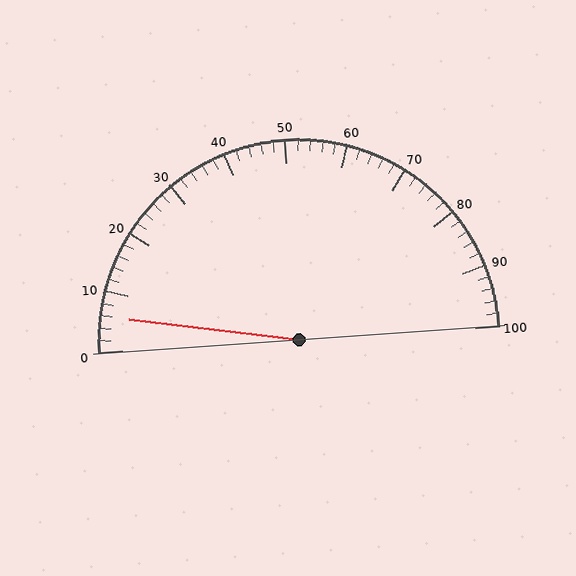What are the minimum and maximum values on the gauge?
The gauge ranges from 0 to 100.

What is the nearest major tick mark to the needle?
The nearest major tick mark is 10.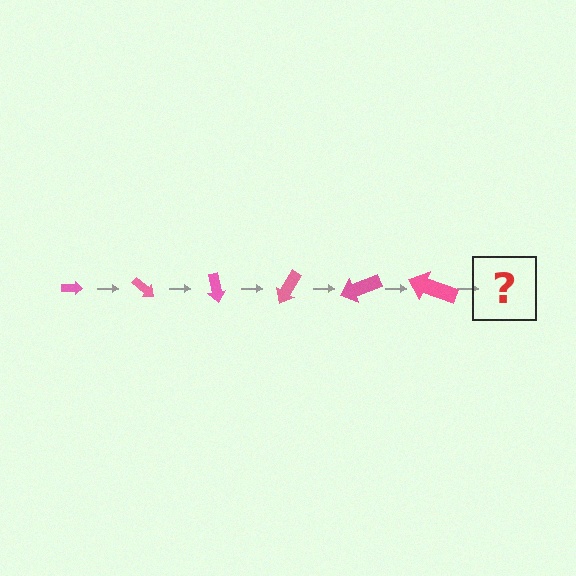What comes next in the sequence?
The next element should be an arrow, larger than the previous one and rotated 240 degrees from the start.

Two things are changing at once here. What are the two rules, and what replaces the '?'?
The two rules are that the arrow grows larger each step and it rotates 40 degrees each step. The '?' should be an arrow, larger than the previous one and rotated 240 degrees from the start.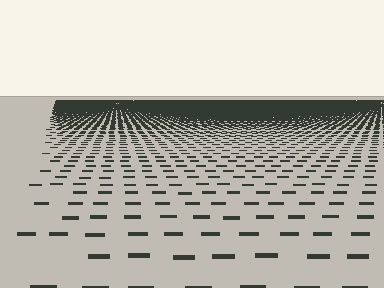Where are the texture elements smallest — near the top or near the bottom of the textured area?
Near the top.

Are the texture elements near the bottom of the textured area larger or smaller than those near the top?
Larger. Near the bottom, elements are closer to the viewer and appear at a bigger on-screen size.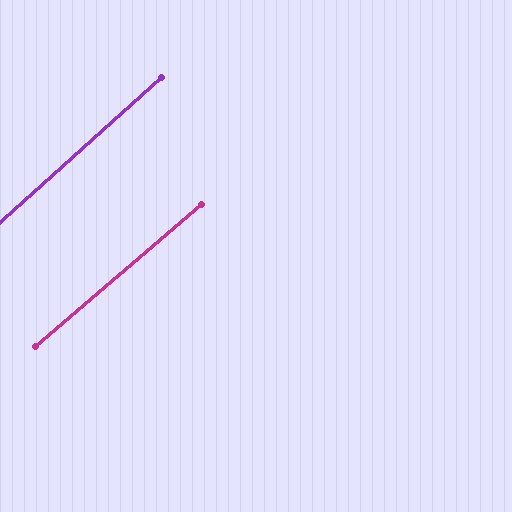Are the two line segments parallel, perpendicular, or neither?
Parallel — their directions differ by only 1.1°.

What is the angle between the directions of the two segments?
Approximately 1 degree.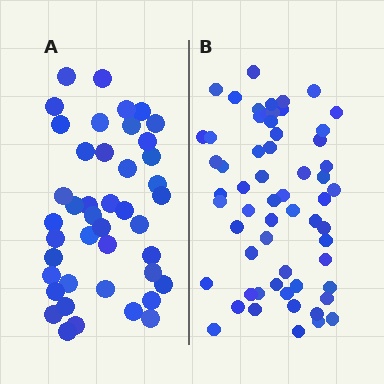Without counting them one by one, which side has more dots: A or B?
Region B (the right region) has more dots.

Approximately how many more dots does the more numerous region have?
Region B has approximately 15 more dots than region A.